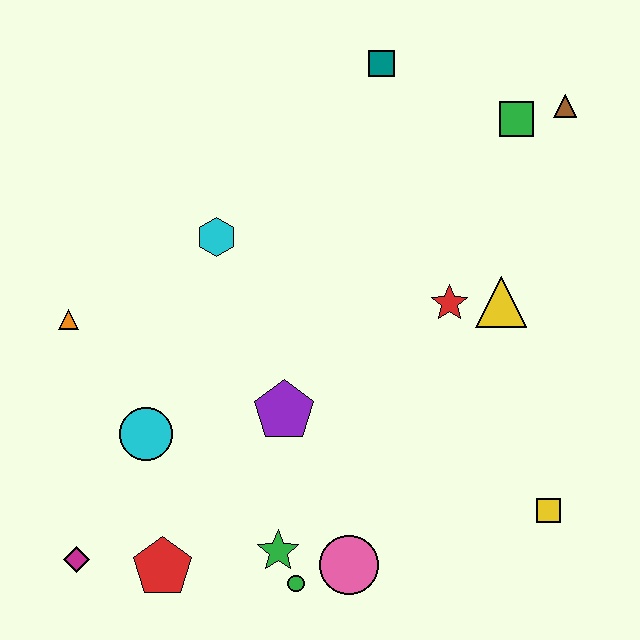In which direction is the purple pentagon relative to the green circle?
The purple pentagon is above the green circle.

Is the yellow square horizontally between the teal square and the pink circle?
No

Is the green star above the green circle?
Yes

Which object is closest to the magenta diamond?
The red pentagon is closest to the magenta diamond.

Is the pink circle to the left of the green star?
No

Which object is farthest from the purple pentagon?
The brown triangle is farthest from the purple pentagon.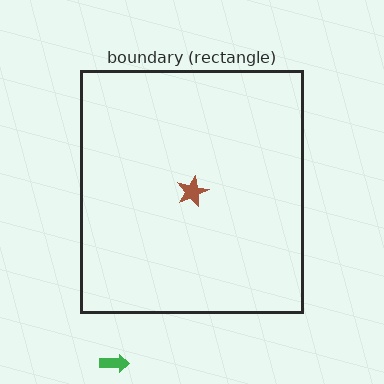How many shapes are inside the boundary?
1 inside, 1 outside.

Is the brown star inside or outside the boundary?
Inside.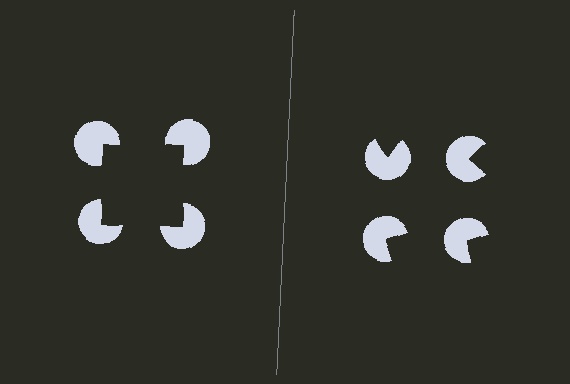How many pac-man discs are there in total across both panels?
8 — 4 on each side.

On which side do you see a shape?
An illusory square appears on the left side. On the right side the wedge cuts are rotated, so no coherent shape forms.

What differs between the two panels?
The pac-man discs are positioned identically on both sides; only the wedge orientations differ. On the left they align to a square; on the right they are misaligned.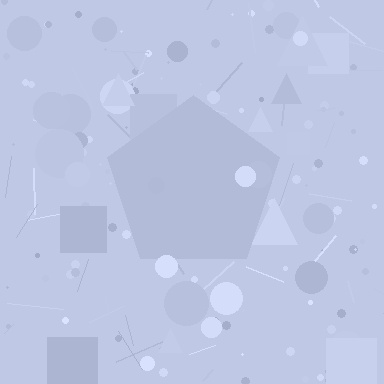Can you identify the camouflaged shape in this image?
The camouflaged shape is a pentagon.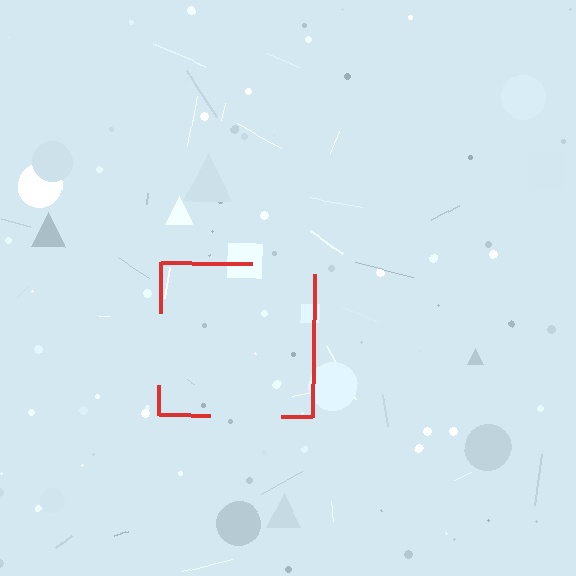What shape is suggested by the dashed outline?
The dashed outline suggests a square.